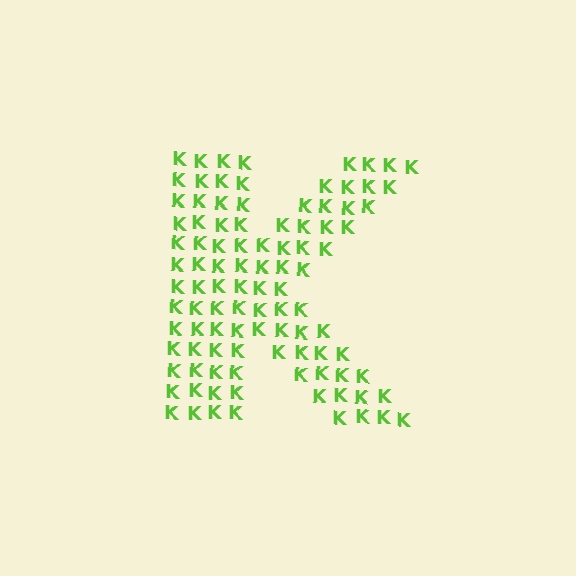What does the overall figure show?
The overall figure shows the letter K.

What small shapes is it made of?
It is made of small letter K's.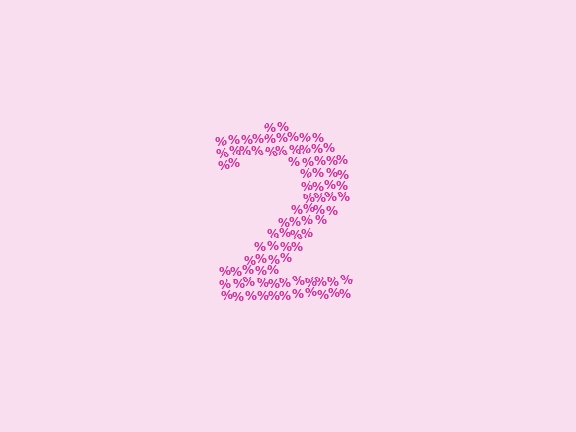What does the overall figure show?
The overall figure shows the digit 2.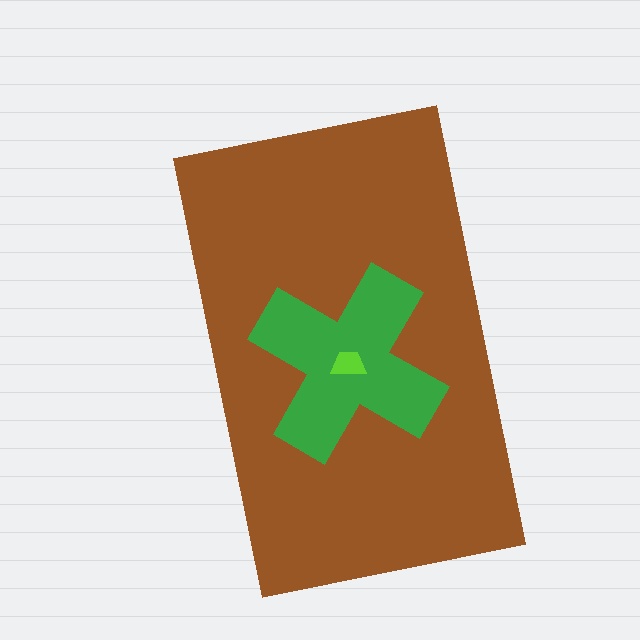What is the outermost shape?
The brown rectangle.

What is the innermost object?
The lime trapezoid.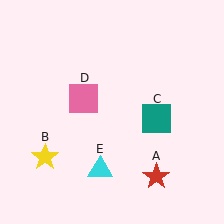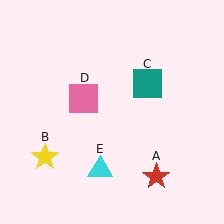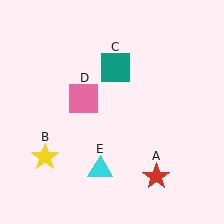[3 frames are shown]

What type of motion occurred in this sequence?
The teal square (object C) rotated counterclockwise around the center of the scene.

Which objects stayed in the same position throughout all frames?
Red star (object A) and yellow star (object B) and pink square (object D) and cyan triangle (object E) remained stationary.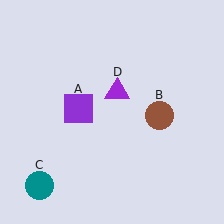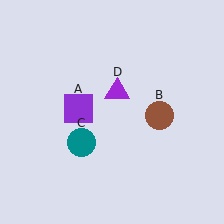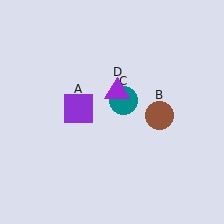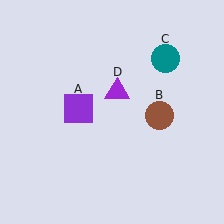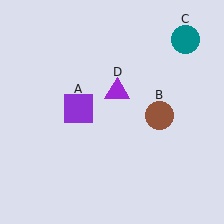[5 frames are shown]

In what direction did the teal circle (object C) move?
The teal circle (object C) moved up and to the right.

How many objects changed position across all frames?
1 object changed position: teal circle (object C).